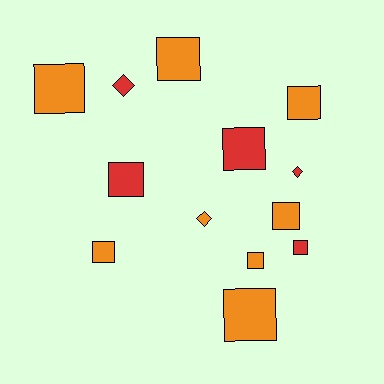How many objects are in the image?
There are 13 objects.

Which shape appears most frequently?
Square, with 10 objects.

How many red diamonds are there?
There are 2 red diamonds.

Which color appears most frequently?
Orange, with 8 objects.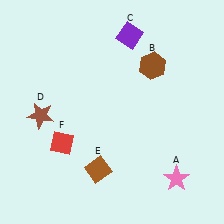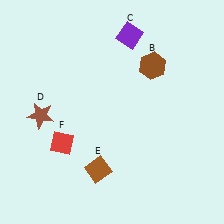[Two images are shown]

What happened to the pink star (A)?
The pink star (A) was removed in Image 2. It was in the bottom-right area of Image 1.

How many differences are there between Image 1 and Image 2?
There is 1 difference between the two images.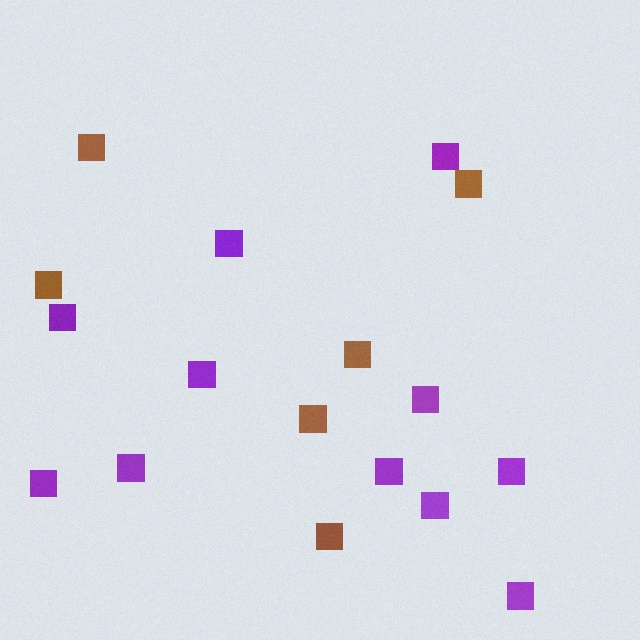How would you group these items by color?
There are 2 groups: one group of purple squares (11) and one group of brown squares (6).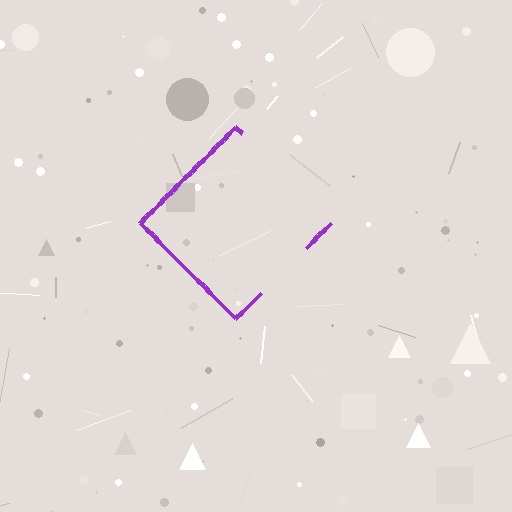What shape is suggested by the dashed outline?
The dashed outline suggests a diamond.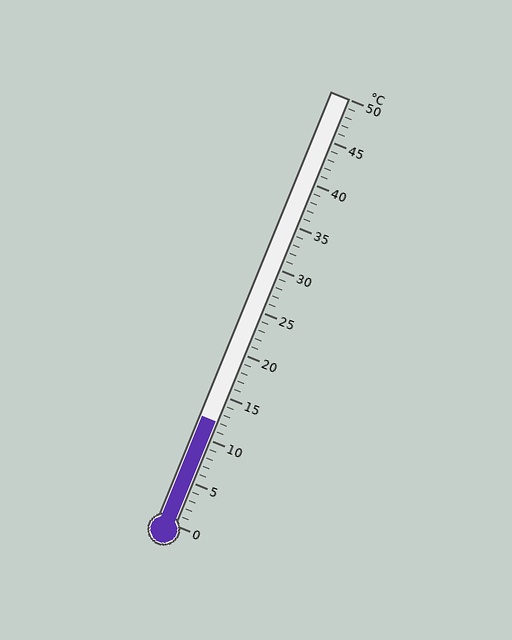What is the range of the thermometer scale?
The thermometer scale ranges from 0°C to 50°C.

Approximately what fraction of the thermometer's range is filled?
The thermometer is filled to approximately 25% of its range.